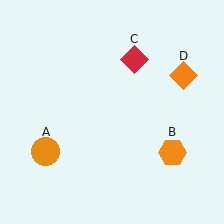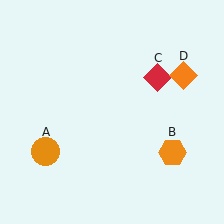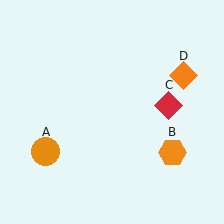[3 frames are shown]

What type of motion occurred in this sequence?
The red diamond (object C) rotated clockwise around the center of the scene.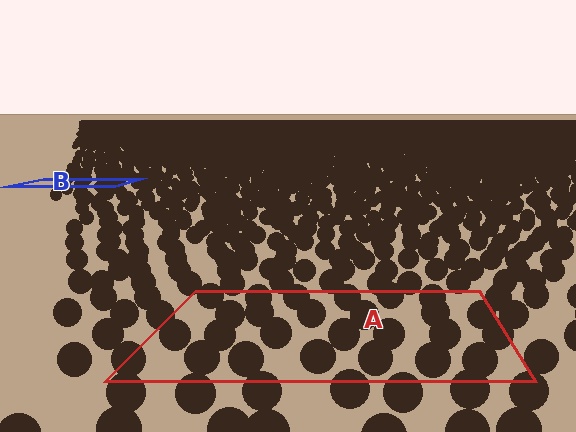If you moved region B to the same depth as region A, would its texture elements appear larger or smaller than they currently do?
They would appear larger. At a closer depth, the same texture elements are projected at a bigger on-screen size.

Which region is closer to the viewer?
Region A is closer. The texture elements there are larger and more spread out.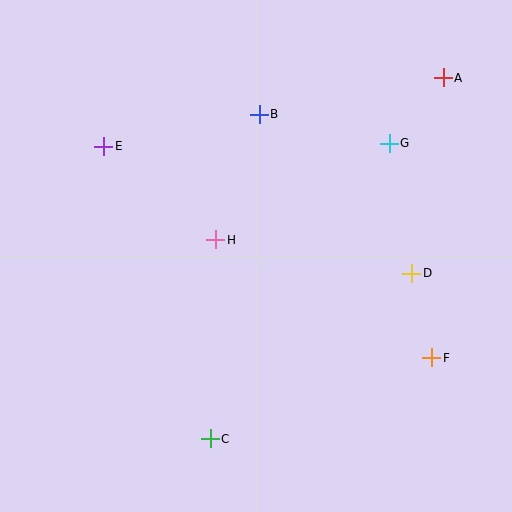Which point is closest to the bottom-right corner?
Point F is closest to the bottom-right corner.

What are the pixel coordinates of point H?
Point H is at (216, 240).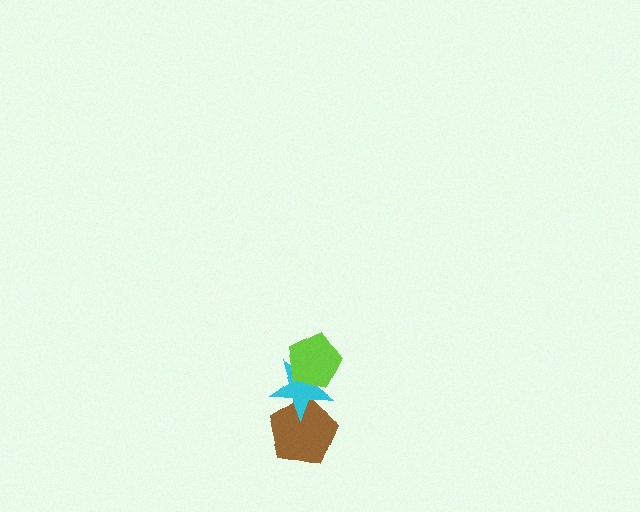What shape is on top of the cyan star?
The lime pentagon is on top of the cyan star.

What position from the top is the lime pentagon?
The lime pentagon is 1st from the top.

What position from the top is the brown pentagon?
The brown pentagon is 3rd from the top.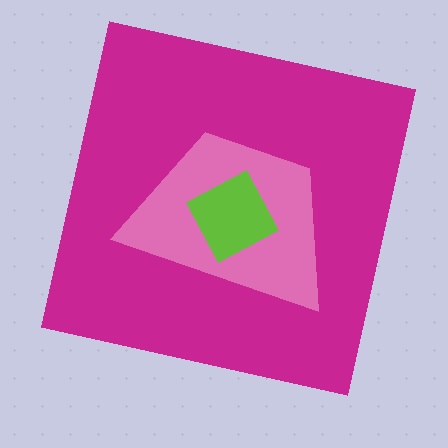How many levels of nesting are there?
3.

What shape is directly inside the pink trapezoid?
The lime diamond.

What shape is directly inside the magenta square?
The pink trapezoid.